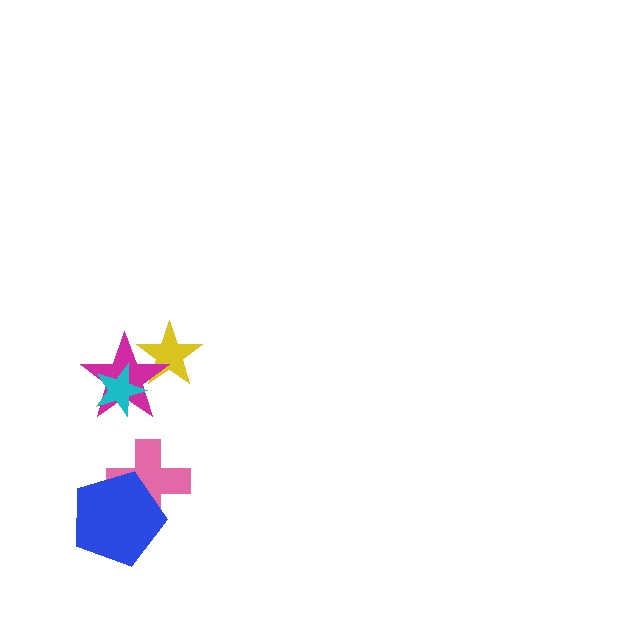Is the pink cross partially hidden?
Yes, it is partially covered by another shape.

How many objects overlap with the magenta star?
2 objects overlap with the magenta star.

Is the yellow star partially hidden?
Yes, it is partially covered by another shape.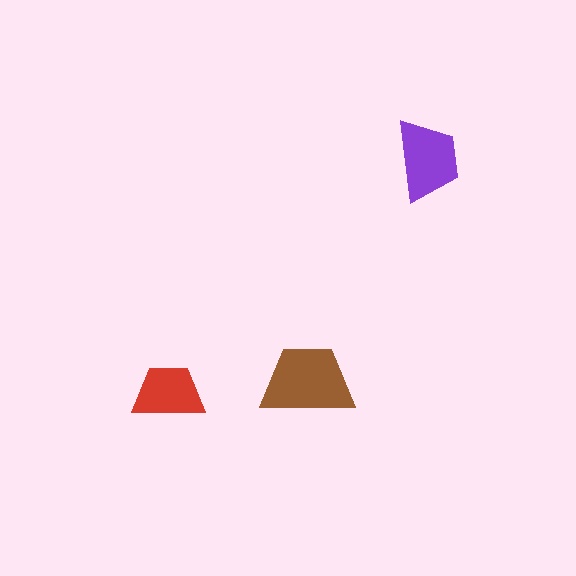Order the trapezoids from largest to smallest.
the brown one, the purple one, the red one.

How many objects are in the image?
There are 3 objects in the image.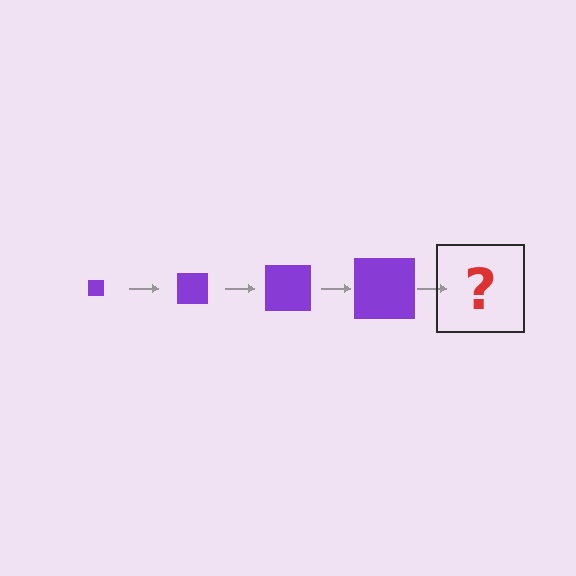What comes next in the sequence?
The next element should be a purple square, larger than the previous one.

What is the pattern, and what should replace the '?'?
The pattern is that the square gets progressively larger each step. The '?' should be a purple square, larger than the previous one.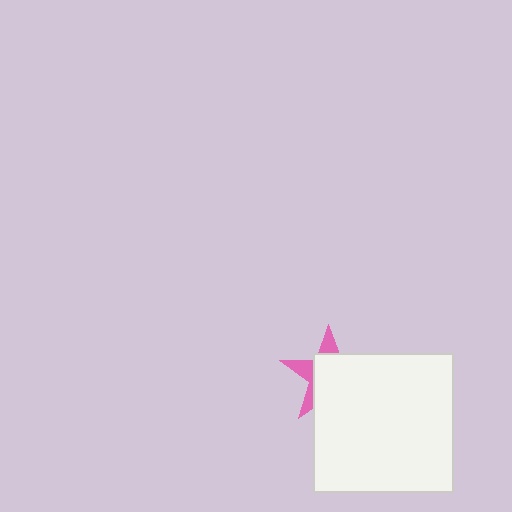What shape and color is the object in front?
The object in front is a white square.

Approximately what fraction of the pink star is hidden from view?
Roughly 68% of the pink star is hidden behind the white square.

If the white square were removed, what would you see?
You would see the complete pink star.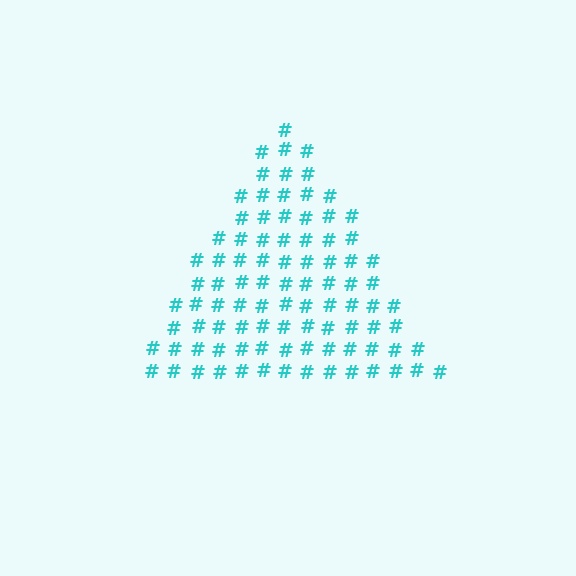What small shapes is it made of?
It is made of small hash symbols.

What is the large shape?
The large shape is a triangle.